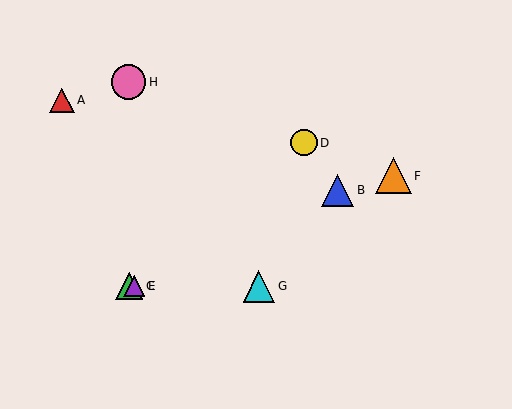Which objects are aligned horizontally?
Objects C, E, G are aligned horizontally.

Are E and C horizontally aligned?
Yes, both are at y≈286.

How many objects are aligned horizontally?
3 objects (C, E, G) are aligned horizontally.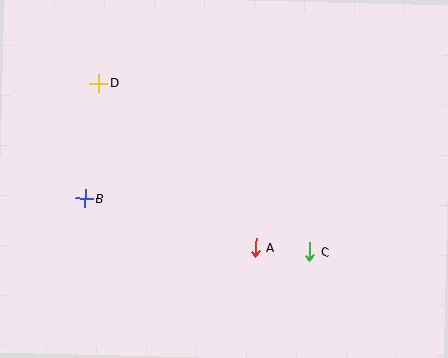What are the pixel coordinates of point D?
Point D is at (99, 83).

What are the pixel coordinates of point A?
Point A is at (256, 248).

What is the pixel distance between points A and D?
The distance between A and D is 227 pixels.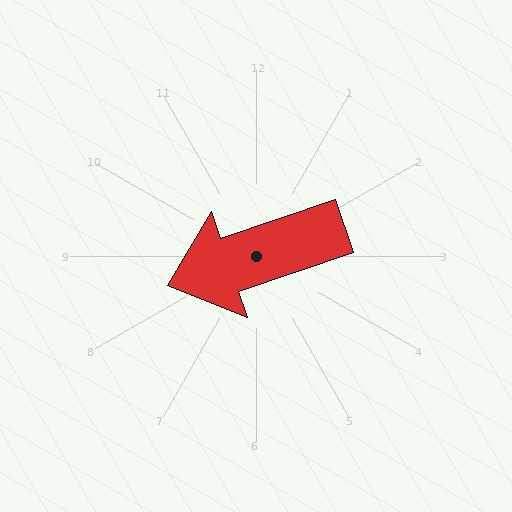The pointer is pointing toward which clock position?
Roughly 8 o'clock.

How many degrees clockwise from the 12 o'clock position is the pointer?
Approximately 251 degrees.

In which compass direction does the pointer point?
West.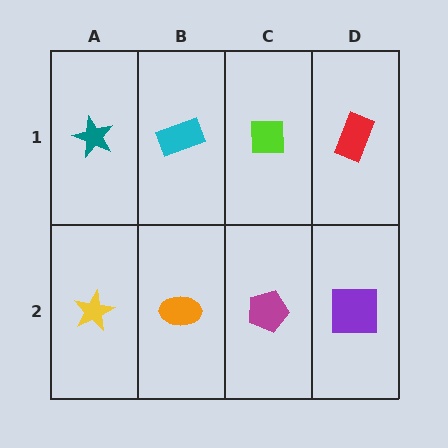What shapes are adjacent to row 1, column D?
A purple square (row 2, column D), a lime square (row 1, column C).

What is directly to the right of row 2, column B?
A magenta pentagon.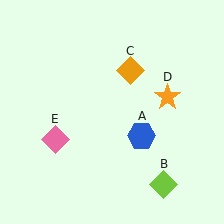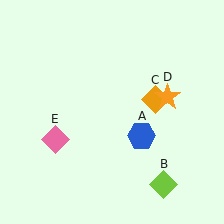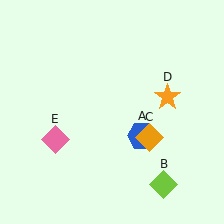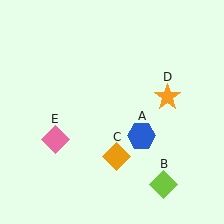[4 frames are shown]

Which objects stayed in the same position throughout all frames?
Blue hexagon (object A) and lime diamond (object B) and orange star (object D) and pink diamond (object E) remained stationary.